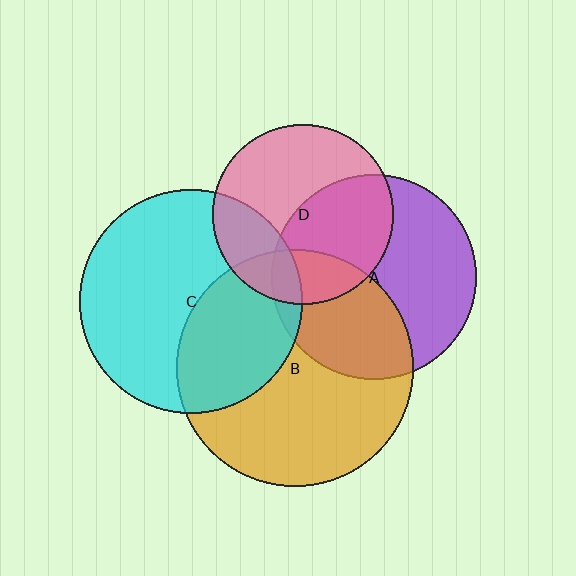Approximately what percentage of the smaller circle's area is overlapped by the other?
Approximately 40%.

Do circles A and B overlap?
Yes.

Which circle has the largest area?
Circle B (orange).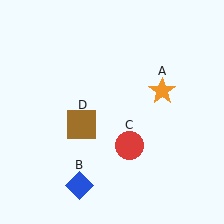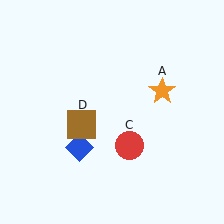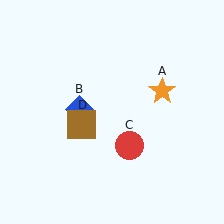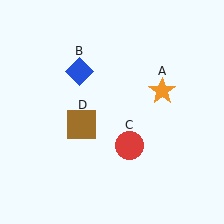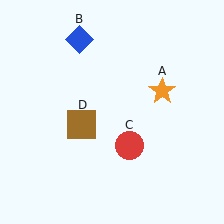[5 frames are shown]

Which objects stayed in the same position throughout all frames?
Orange star (object A) and red circle (object C) and brown square (object D) remained stationary.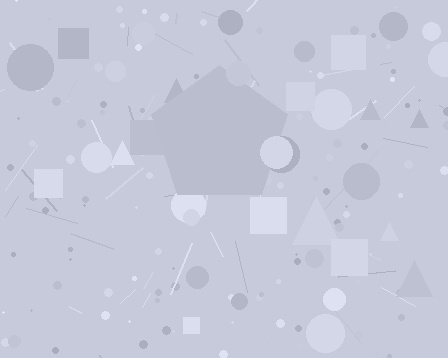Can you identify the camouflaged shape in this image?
The camouflaged shape is a pentagon.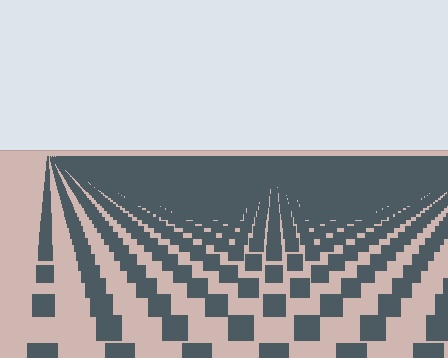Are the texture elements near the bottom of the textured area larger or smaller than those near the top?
Larger. Near the bottom, elements are closer to the viewer and appear at a bigger on-screen size.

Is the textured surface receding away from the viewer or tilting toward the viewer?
The surface is receding away from the viewer. Texture elements get smaller and denser toward the top.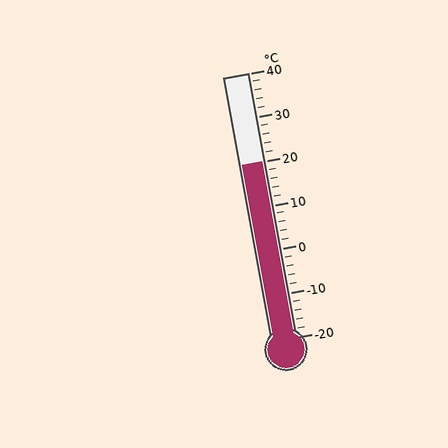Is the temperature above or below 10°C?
The temperature is above 10°C.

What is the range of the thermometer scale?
The thermometer scale ranges from -20°C to 40°C.